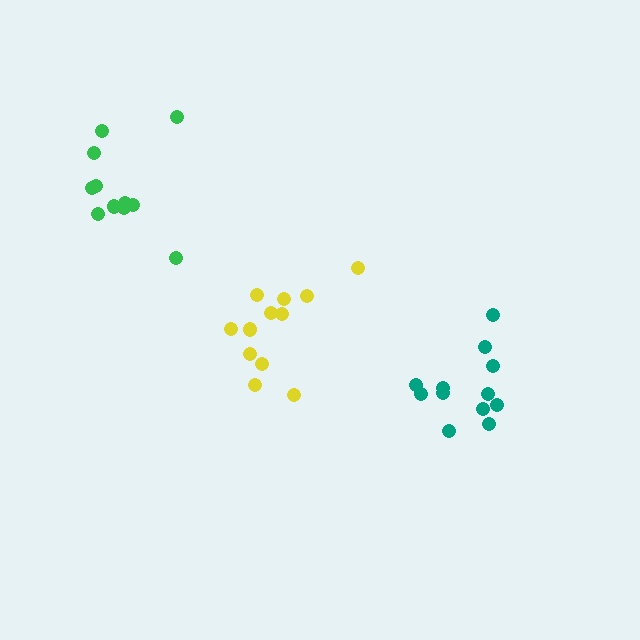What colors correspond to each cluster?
The clusters are colored: yellow, teal, green.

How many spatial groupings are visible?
There are 3 spatial groupings.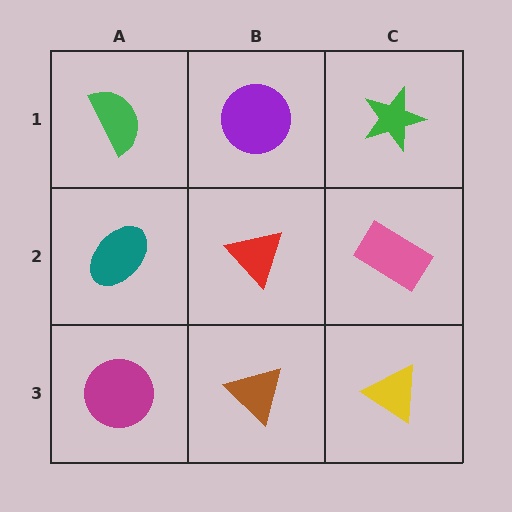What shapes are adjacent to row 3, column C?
A pink rectangle (row 2, column C), a brown triangle (row 3, column B).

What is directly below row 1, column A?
A teal ellipse.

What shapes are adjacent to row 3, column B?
A red triangle (row 2, column B), a magenta circle (row 3, column A), a yellow triangle (row 3, column C).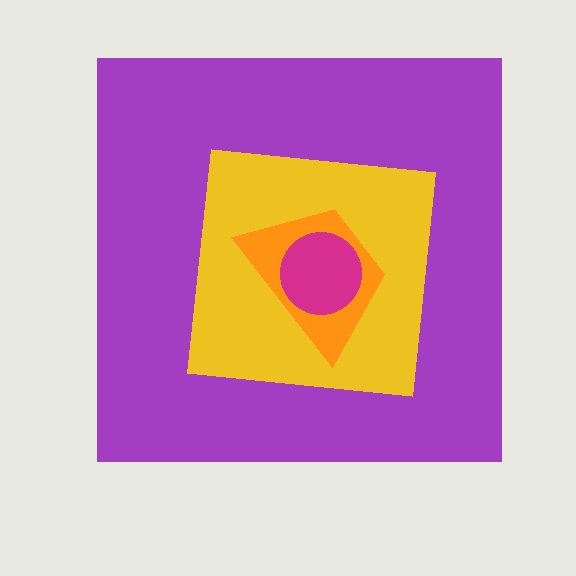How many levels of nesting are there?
4.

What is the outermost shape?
The purple square.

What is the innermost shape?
The magenta circle.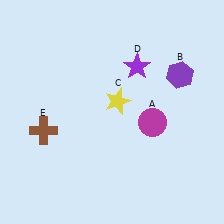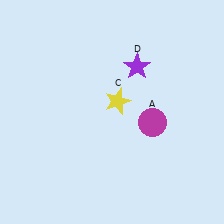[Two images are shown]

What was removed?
The brown cross (E), the purple hexagon (B) were removed in Image 2.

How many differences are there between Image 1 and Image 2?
There are 2 differences between the two images.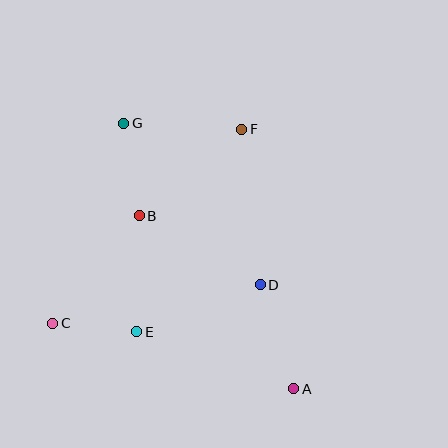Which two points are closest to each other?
Points C and E are closest to each other.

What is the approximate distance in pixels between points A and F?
The distance between A and F is approximately 264 pixels.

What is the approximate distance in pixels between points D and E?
The distance between D and E is approximately 132 pixels.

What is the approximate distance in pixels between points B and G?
The distance between B and G is approximately 94 pixels.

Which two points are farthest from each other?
Points A and G are farthest from each other.